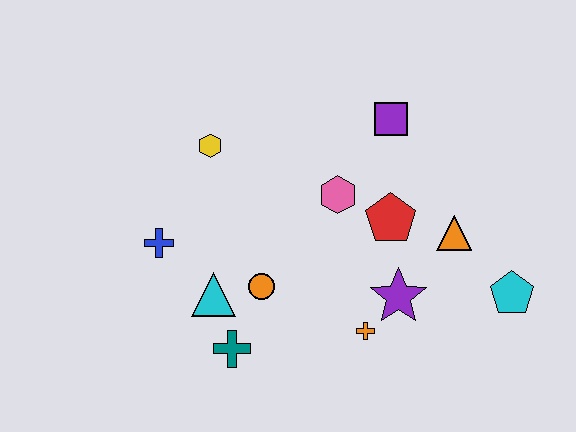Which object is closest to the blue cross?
The cyan triangle is closest to the blue cross.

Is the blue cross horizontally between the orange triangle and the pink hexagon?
No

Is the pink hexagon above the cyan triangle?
Yes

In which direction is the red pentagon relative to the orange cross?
The red pentagon is above the orange cross.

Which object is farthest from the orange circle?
The cyan pentagon is farthest from the orange circle.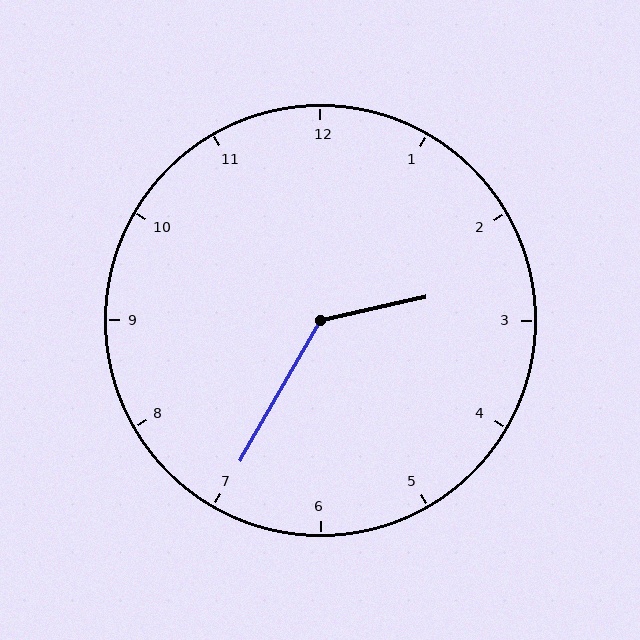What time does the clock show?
2:35.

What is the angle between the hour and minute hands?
Approximately 132 degrees.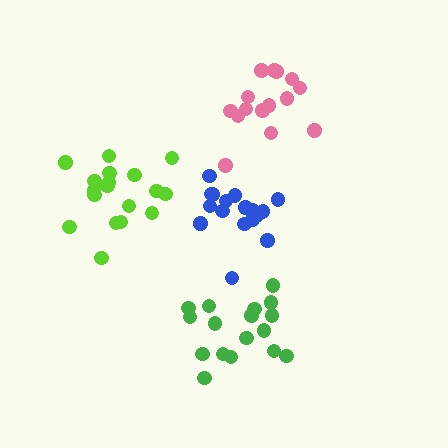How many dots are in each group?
Group 1: 17 dots, Group 2: 20 dots, Group 3: 17 dots, Group 4: 15 dots (69 total).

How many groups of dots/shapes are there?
There are 4 groups.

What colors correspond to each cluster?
The clusters are colored: blue, lime, green, pink.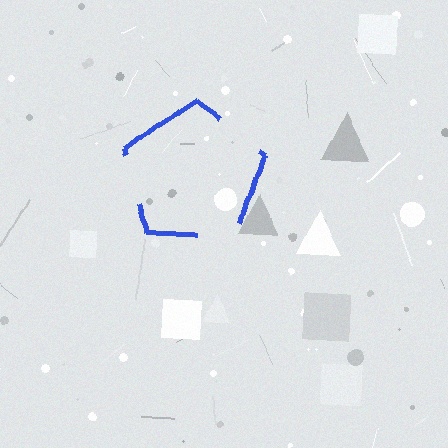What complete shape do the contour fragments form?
The contour fragments form a pentagon.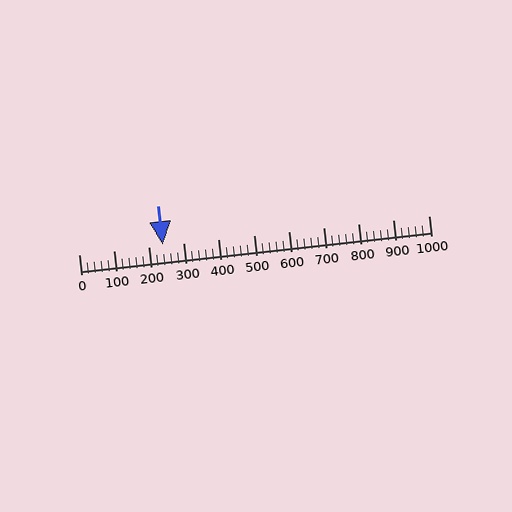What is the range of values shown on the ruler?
The ruler shows values from 0 to 1000.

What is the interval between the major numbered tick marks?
The major tick marks are spaced 100 units apart.